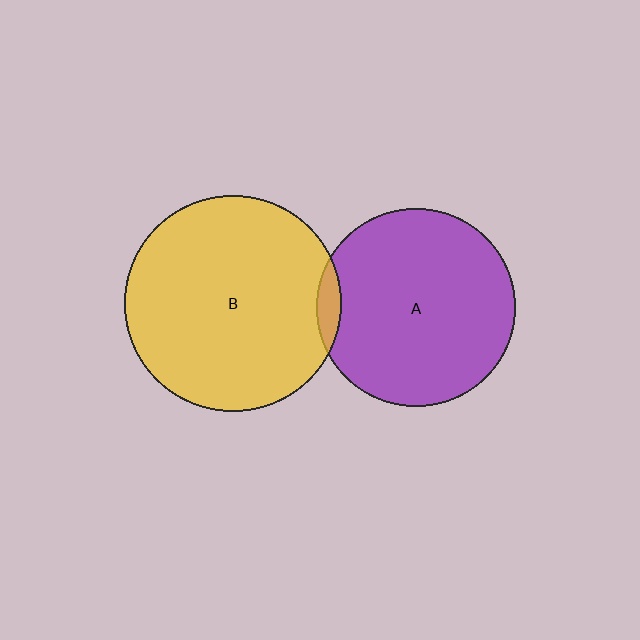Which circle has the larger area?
Circle B (yellow).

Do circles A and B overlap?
Yes.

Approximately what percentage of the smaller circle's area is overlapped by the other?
Approximately 5%.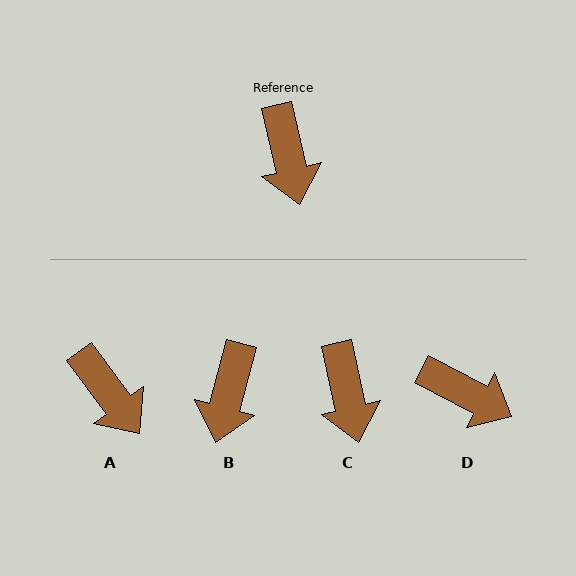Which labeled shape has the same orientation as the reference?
C.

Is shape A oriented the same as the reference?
No, it is off by about 24 degrees.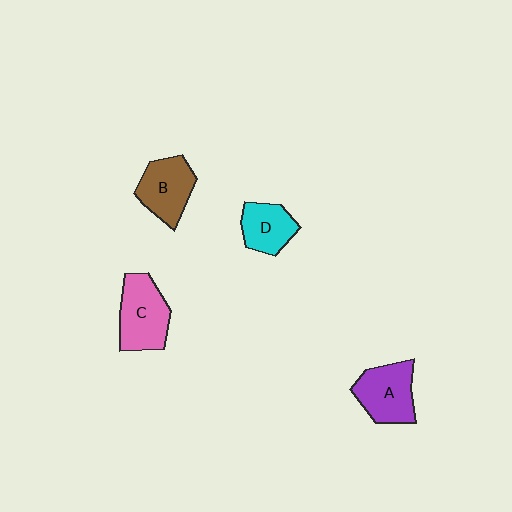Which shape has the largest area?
Shape C (pink).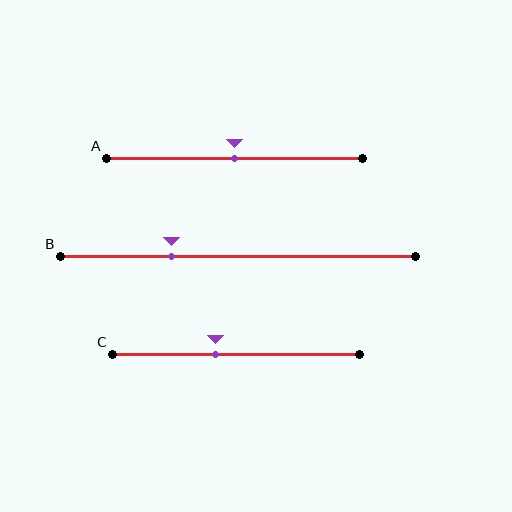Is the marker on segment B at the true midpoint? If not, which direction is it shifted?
No, the marker on segment B is shifted to the left by about 19% of the segment length.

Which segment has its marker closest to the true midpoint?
Segment A has its marker closest to the true midpoint.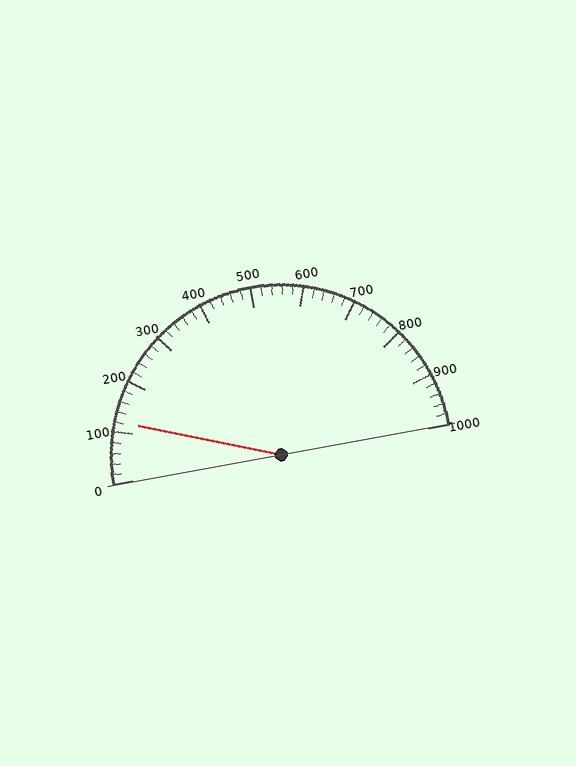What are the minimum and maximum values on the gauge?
The gauge ranges from 0 to 1000.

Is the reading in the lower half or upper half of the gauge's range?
The reading is in the lower half of the range (0 to 1000).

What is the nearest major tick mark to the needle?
The nearest major tick mark is 100.